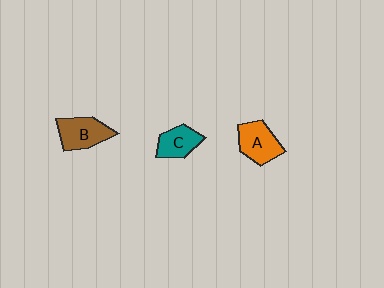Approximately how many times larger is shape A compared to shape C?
Approximately 1.3 times.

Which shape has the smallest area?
Shape C (teal).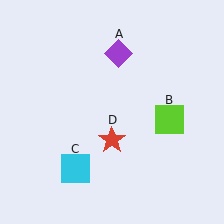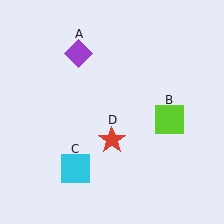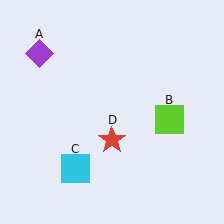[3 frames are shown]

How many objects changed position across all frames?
1 object changed position: purple diamond (object A).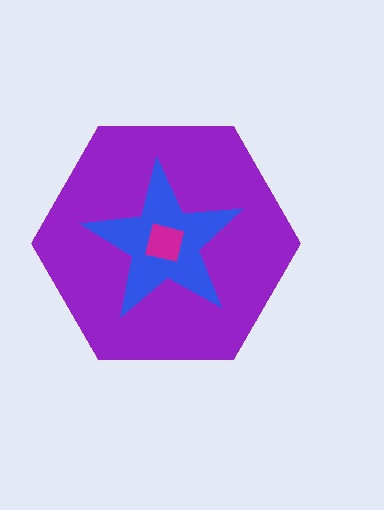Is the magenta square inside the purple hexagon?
Yes.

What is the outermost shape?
The purple hexagon.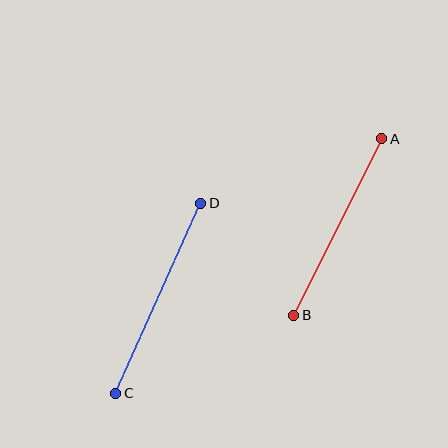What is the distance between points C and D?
The distance is approximately 208 pixels.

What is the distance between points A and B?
The distance is approximately 197 pixels.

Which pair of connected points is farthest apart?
Points C and D are farthest apart.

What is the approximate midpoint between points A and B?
The midpoint is at approximately (338, 227) pixels.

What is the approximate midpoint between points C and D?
The midpoint is at approximately (158, 298) pixels.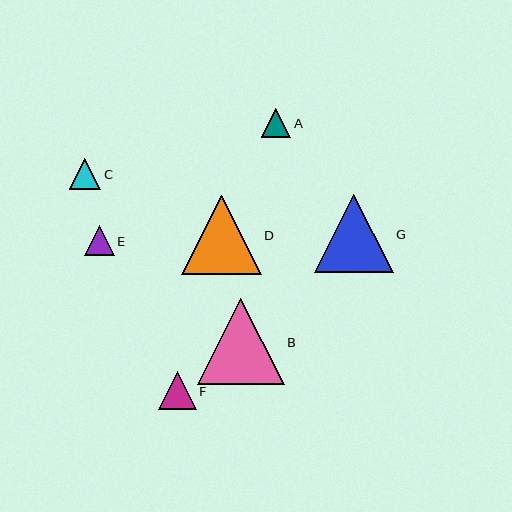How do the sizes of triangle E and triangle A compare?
Triangle E and triangle A are approximately the same size.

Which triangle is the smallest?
Triangle A is the smallest with a size of approximately 30 pixels.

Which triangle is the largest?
Triangle B is the largest with a size of approximately 86 pixels.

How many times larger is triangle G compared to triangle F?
Triangle G is approximately 2.1 times the size of triangle F.